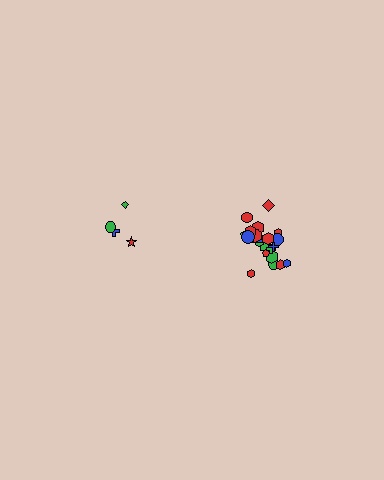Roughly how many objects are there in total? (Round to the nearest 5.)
Roughly 25 objects in total.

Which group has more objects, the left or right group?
The right group.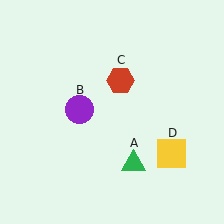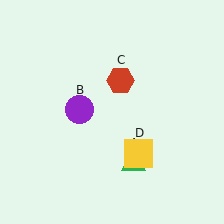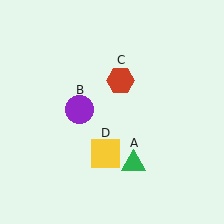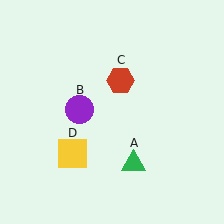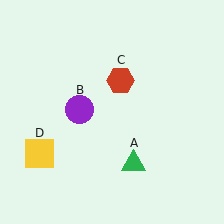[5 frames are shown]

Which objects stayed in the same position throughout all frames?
Green triangle (object A) and purple circle (object B) and red hexagon (object C) remained stationary.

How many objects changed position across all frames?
1 object changed position: yellow square (object D).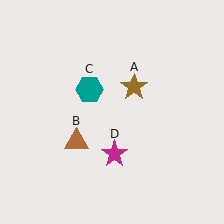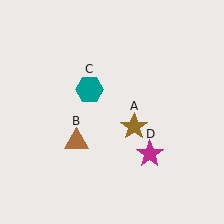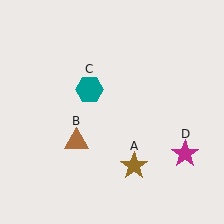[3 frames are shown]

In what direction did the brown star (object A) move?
The brown star (object A) moved down.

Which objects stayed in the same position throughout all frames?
Brown triangle (object B) and teal hexagon (object C) remained stationary.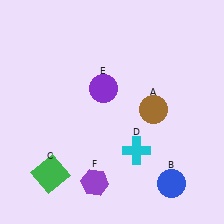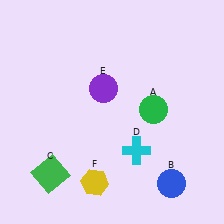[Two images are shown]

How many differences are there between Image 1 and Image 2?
There are 2 differences between the two images.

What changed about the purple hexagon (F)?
In Image 1, F is purple. In Image 2, it changed to yellow.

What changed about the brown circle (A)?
In Image 1, A is brown. In Image 2, it changed to green.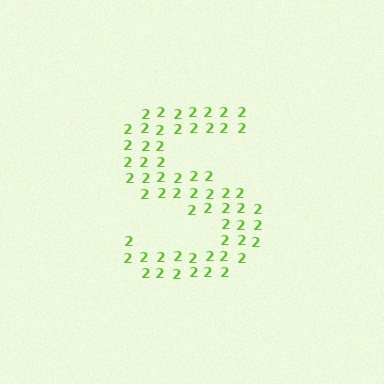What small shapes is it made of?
It is made of small digit 2's.